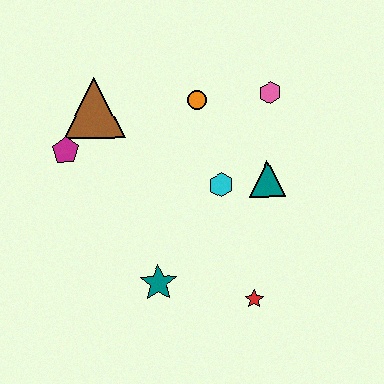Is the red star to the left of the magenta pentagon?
No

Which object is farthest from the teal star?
The pink hexagon is farthest from the teal star.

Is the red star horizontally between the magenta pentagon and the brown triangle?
No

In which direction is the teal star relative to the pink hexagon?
The teal star is below the pink hexagon.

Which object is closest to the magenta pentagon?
The brown triangle is closest to the magenta pentagon.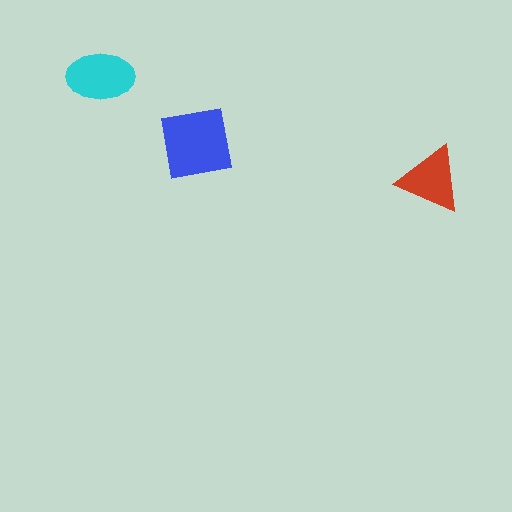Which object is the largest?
The blue square.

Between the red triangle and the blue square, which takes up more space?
The blue square.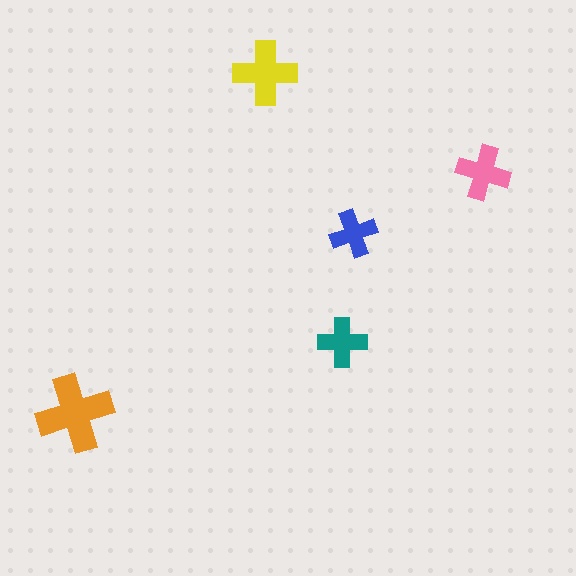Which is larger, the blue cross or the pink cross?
The pink one.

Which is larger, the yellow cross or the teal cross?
The yellow one.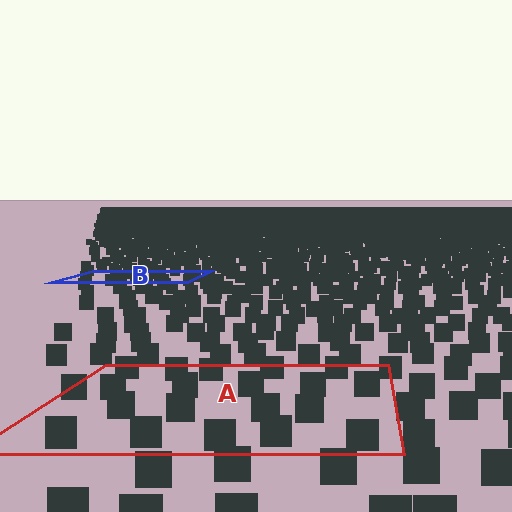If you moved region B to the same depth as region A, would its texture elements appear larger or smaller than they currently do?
They would appear larger. At a closer depth, the same texture elements are projected at a bigger on-screen size.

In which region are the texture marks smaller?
The texture marks are smaller in region B, because it is farther away.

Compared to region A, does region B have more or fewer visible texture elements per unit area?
Region B has more texture elements per unit area — they are packed more densely because it is farther away.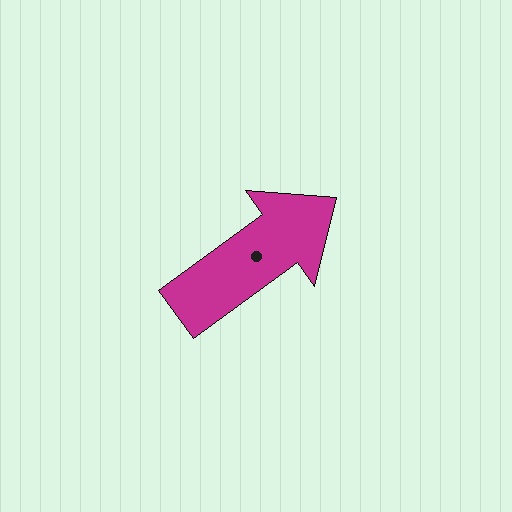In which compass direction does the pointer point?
Northeast.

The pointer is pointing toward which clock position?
Roughly 2 o'clock.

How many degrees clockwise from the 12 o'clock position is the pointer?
Approximately 54 degrees.